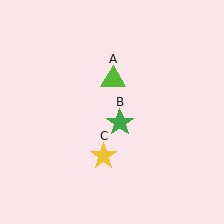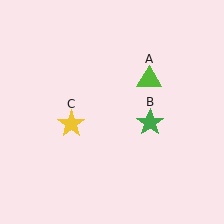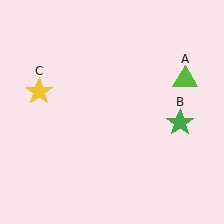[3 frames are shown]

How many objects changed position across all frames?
3 objects changed position: lime triangle (object A), green star (object B), yellow star (object C).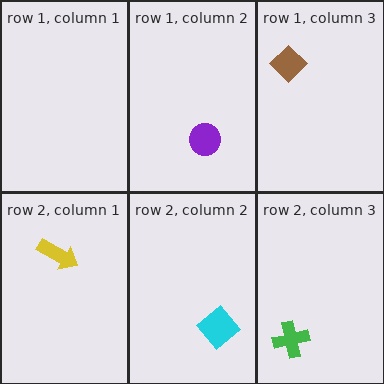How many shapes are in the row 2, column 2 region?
1.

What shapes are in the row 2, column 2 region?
The cyan diamond.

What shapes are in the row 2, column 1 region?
The yellow arrow.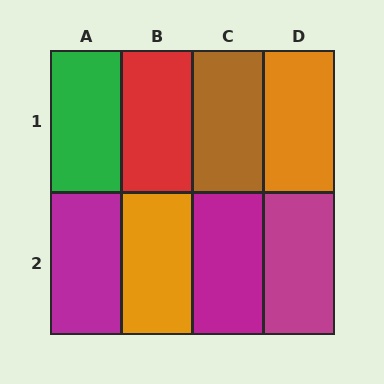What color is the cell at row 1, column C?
Brown.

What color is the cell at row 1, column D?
Orange.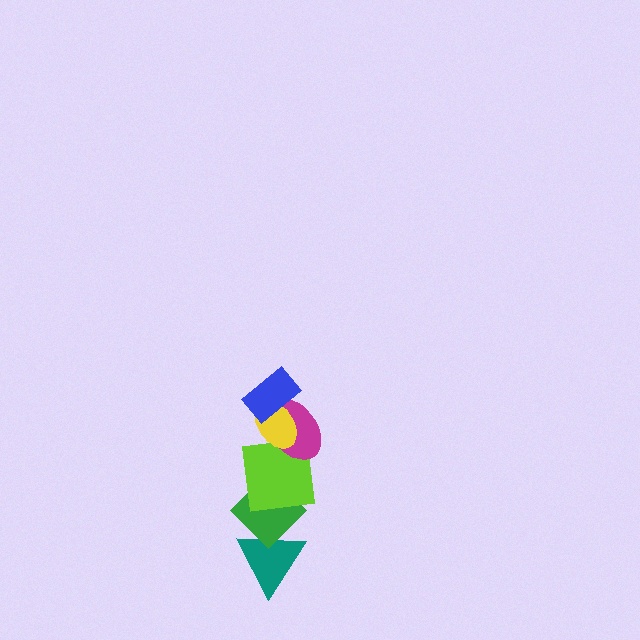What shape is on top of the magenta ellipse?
The yellow ellipse is on top of the magenta ellipse.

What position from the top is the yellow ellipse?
The yellow ellipse is 2nd from the top.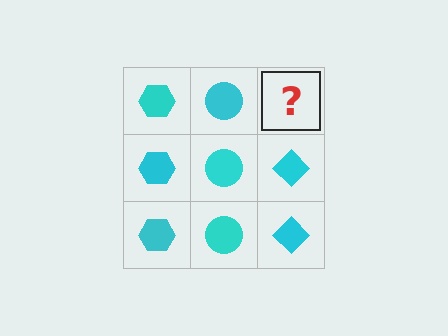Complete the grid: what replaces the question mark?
The question mark should be replaced with a cyan diamond.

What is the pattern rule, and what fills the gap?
The rule is that each column has a consistent shape. The gap should be filled with a cyan diamond.